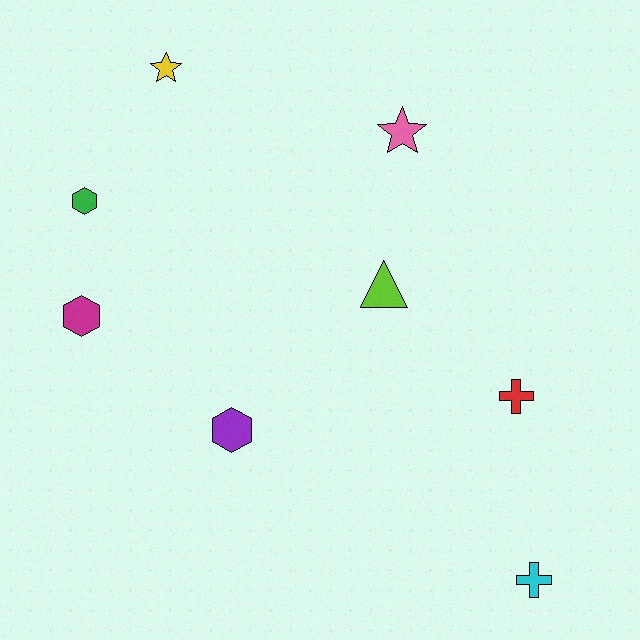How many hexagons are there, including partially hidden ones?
There are 3 hexagons.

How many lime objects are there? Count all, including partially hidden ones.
There is 1 lime object.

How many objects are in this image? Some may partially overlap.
There are 8 objects.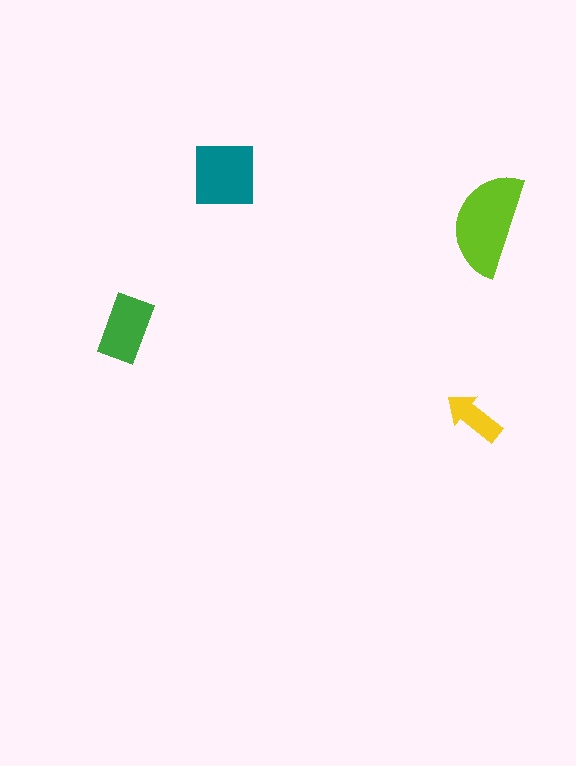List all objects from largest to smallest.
The lime semicircle, the teal square, the green rectangle, the yellow arrow.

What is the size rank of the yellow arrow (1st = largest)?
4th.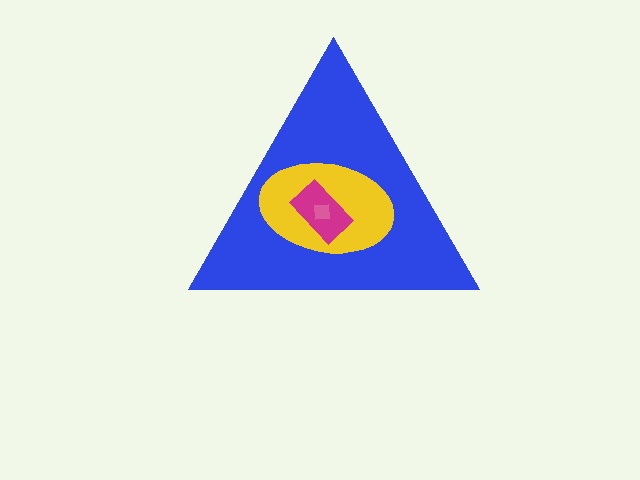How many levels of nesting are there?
4.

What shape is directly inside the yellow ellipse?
The magenta rectangle.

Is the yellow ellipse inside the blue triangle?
Yes.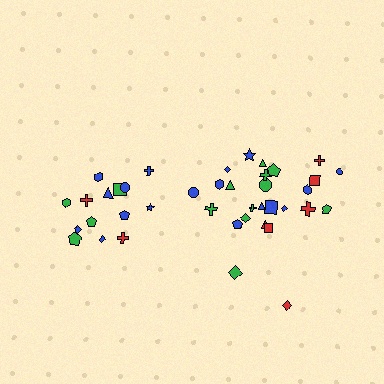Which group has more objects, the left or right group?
The right group.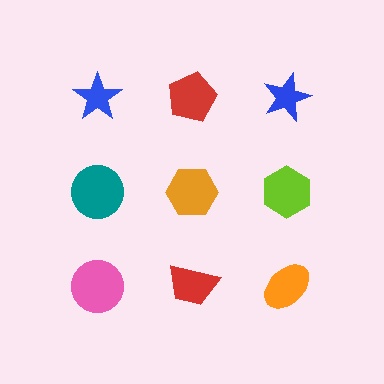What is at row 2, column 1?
A teal circle.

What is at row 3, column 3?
An orange ellipse.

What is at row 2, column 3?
A lime hexagon.